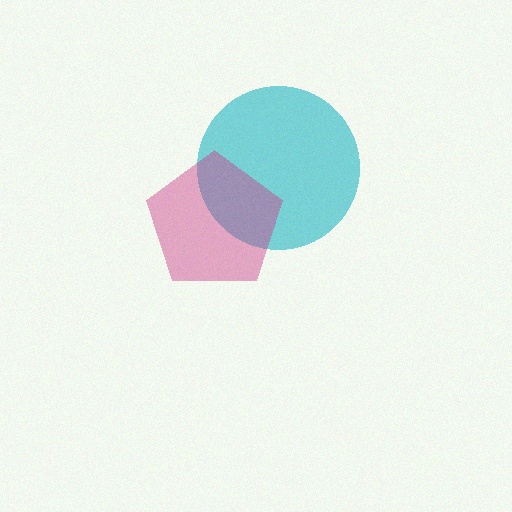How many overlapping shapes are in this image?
There are 2 overlapping shapes in the image.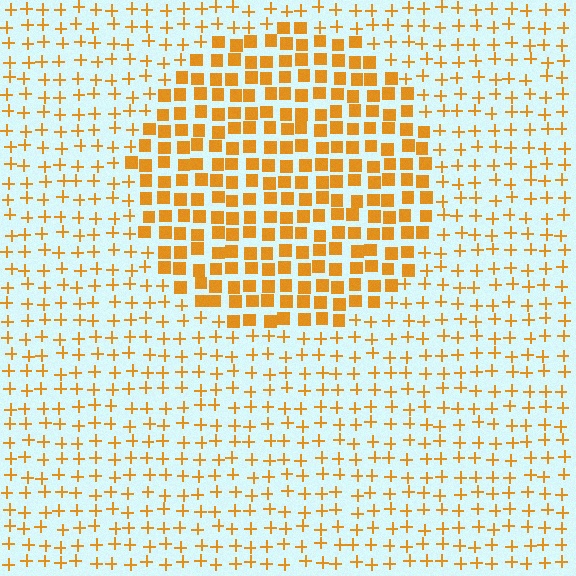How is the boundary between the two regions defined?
The boundary is defined by a change in element shape: squares inside vs. plus signs outside. All elements share the same color and spacing.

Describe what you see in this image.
The image is filled with small orange elements arranged in a uniform grid. A circle-shaped region contains squares, while the surrounding area contains plus signs. The boundary is defined purely by the change in element shape.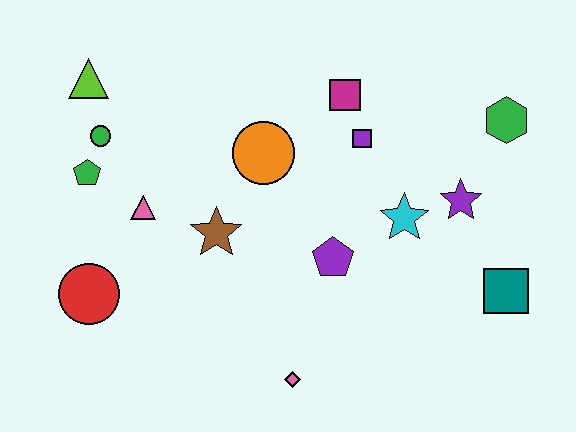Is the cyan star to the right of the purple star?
No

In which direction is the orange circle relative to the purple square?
The orange circle is to the left of the purple square.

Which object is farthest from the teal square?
The lime triangle is farthest from the teal square.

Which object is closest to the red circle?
The pink triangle is closest to the red circle.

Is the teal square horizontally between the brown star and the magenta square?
No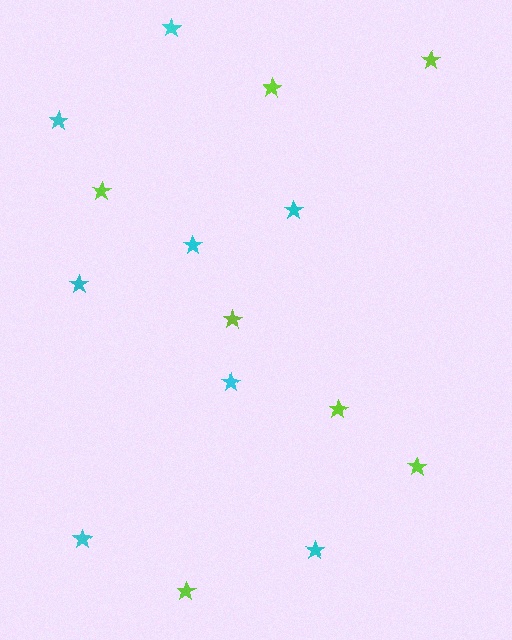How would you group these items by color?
There are 2 groups: one group of cyan stars (8) and one group of lime stars (7).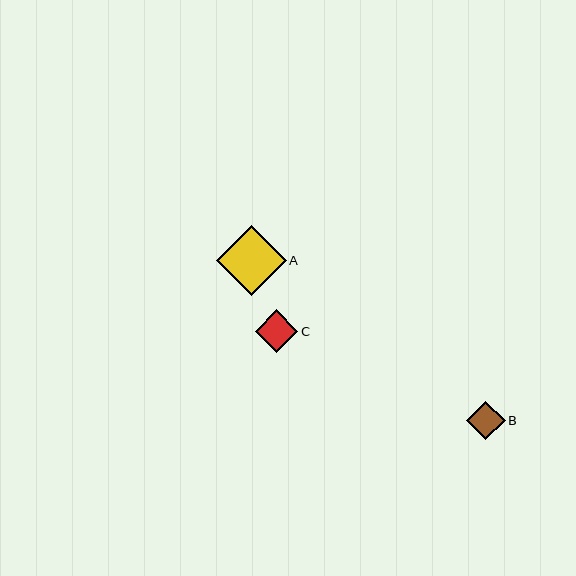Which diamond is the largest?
Diamond A is the largest with a size of approximately 70 pixels.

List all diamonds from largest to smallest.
From largest to smallest: A, C, B.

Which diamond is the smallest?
Diamond B is the smallest with a size of approximately 39 pixels.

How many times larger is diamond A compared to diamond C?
Diamond A is approximately 1.6 times the size of diamond C.